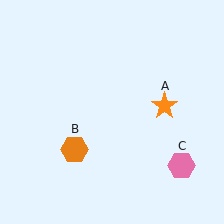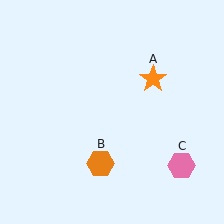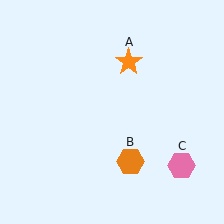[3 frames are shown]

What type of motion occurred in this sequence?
The orange star (object A), orange hexagon (object B) rotated counterclockwise around the center of the scene.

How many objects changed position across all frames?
2 objects changed position: orange star (object A), orange hexagon (object B).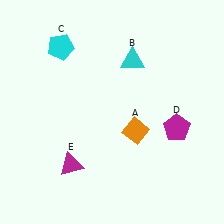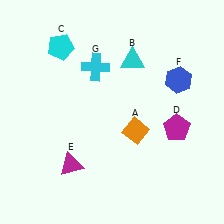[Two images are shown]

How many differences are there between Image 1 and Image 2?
There are 2 differences between the two images.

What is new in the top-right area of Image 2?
A blue hexagon (F) was added in the top-right area of Image 2.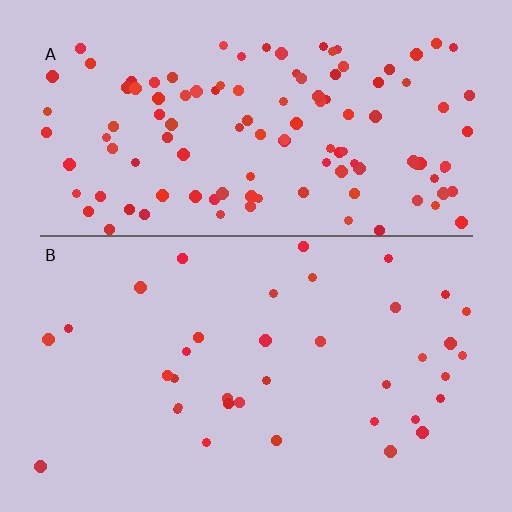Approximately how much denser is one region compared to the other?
Approximately 3.2× — region A over region B.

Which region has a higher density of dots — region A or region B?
A (the top).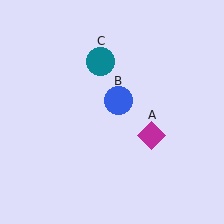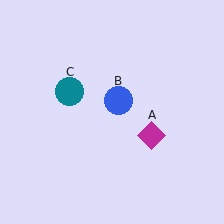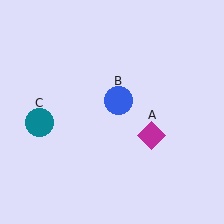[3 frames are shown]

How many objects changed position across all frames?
1 object changed position: teal circle (object C).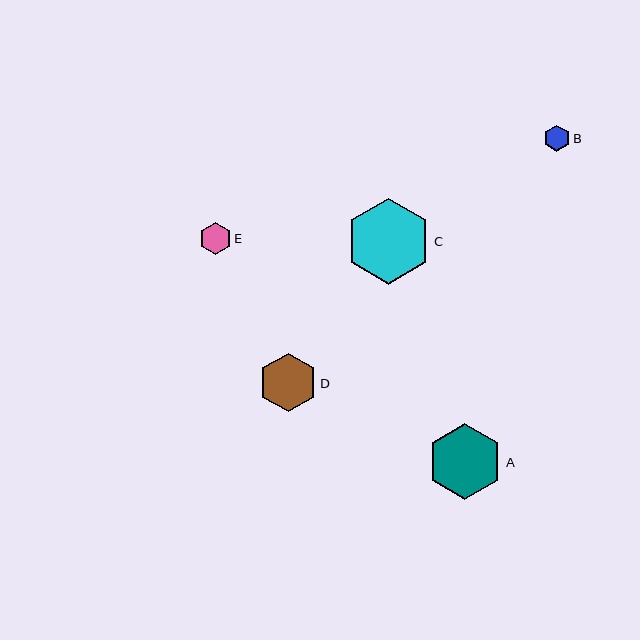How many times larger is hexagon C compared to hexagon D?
Hexagon C is approximately 1.5 times the size of hexagon D.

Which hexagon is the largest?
Hexagon C is the largest with a size of approximately 85 pixels.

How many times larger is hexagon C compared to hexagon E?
Hexagon C is approximately 2.7 times the size of hexagon E.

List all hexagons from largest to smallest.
From largest to smallest: C, A, D, E, B.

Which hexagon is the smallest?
Hexagon B is the smallest with a size of approximately 26 pixels.